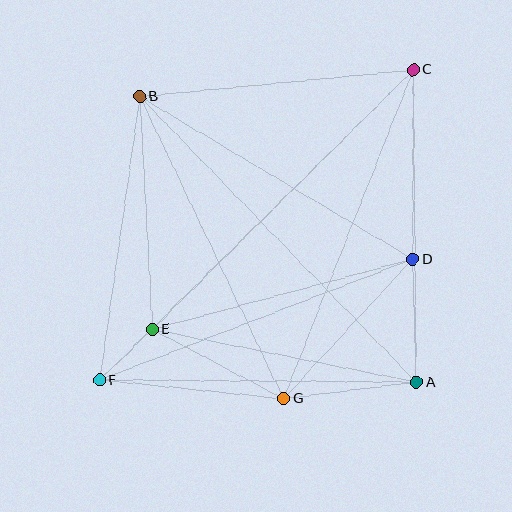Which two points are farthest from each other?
Points C and F are farthest from each other.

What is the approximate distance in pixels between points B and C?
The distance between B and C is approximately 275 pixels.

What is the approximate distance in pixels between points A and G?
The distance between A and G is approximately 134 pixels.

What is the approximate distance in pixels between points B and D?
The distance between B and D is approximately 318 pixels.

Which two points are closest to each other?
Points E and F are closest to each other.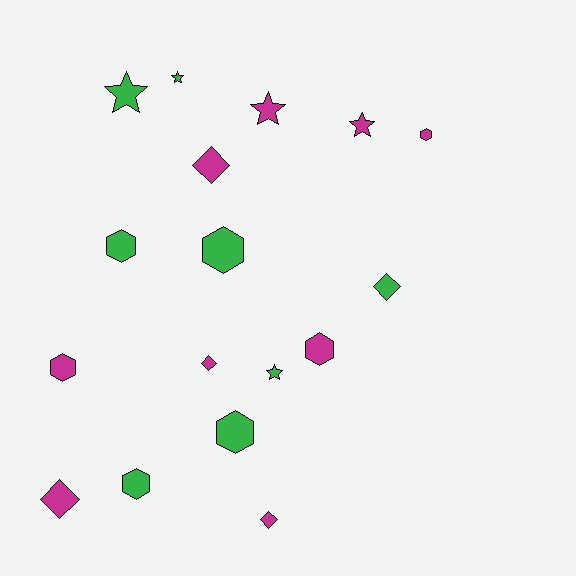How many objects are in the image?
There are 17 objects.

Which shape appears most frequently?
Hexagon, with 7 objects.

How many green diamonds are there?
There is 1 green diamond.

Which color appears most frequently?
Magenta, with 9 objects.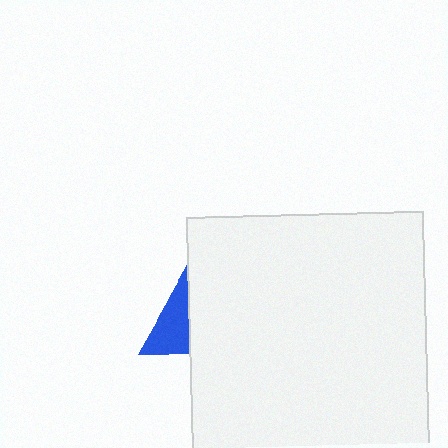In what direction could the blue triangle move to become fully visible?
The blue triangle could move left. That would shift it out from behind the white square entirely.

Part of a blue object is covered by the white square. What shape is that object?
It is a triangle.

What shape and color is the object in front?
The object in front is a white square.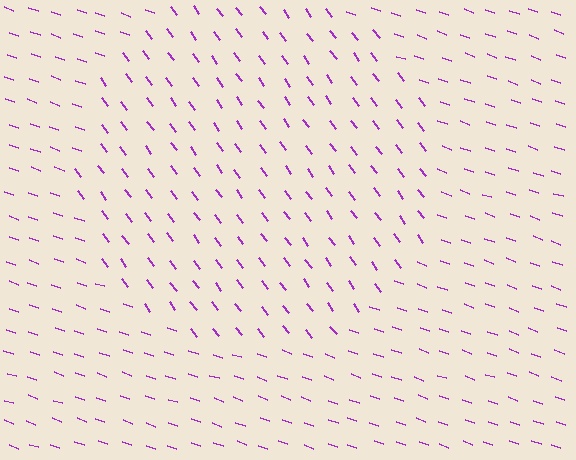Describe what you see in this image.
The image is filled with small purple line segments. A circle region in the image has lines oriented differently from the surrounding lines, creating a visible texture boundary.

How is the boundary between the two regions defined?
The boundary is defined purely by a change in line orientation (approximately 34 degrees difference). All lines are the same color and thickness.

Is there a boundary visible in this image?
Yes, there is a texture boundary formed by a change in line orientation.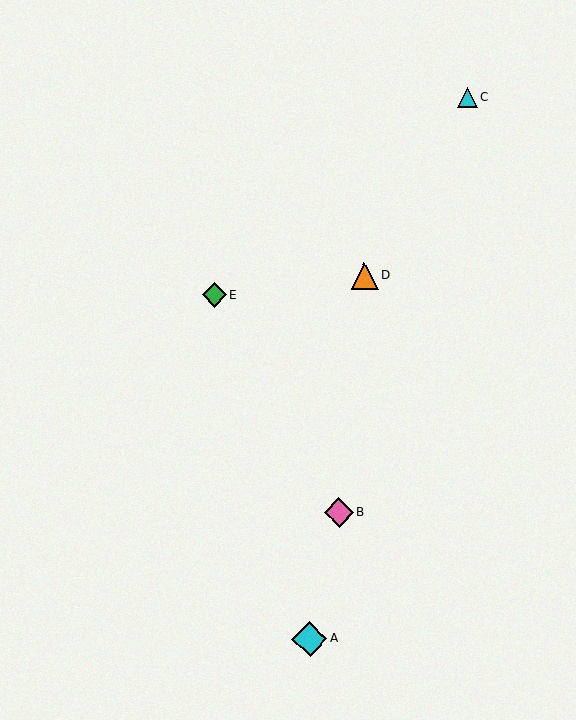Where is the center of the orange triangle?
The center of the orange triangle is at (364, 276).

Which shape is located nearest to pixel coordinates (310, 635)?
The cyan diamond (labeled A) at (310, 639) is nearest to that location.